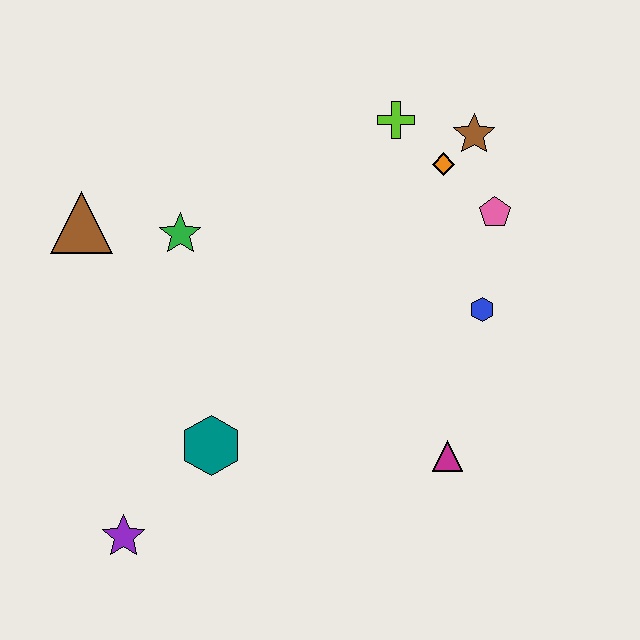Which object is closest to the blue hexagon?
The pink pentagon is closest to the blue hexagon.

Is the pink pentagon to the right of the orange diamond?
Yes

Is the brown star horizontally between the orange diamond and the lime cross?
No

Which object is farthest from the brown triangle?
The magenta triangle is farthest from the brown triangle.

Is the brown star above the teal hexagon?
Yes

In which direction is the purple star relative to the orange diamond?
The purple star is below the orange diamond.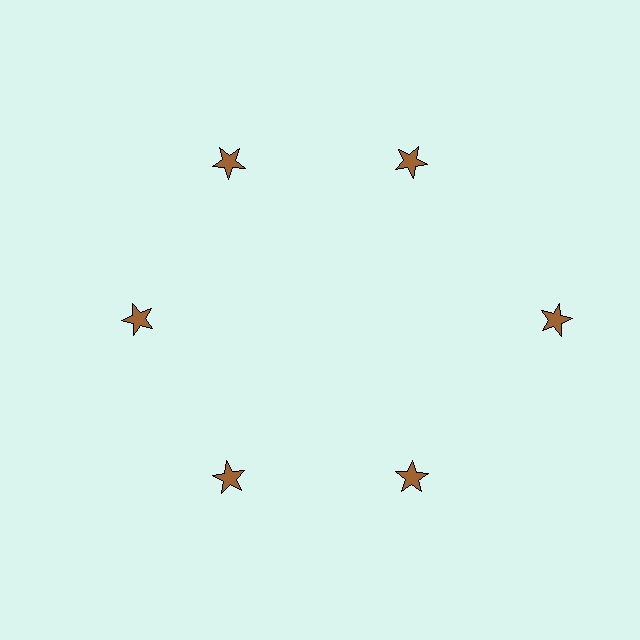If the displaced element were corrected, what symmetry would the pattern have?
It would have 6-fold rotational symmetry — the pattern would map onto itself every 60 degrees.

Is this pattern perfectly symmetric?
No. The 6 brown stars are arranged in a ring, but one element near the 3 o'clock position is pushed outward from the center, breaking the 6-fold rotational symmetry.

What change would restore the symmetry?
The symmetry would be restored by moving it inward, back onto the ring so that all 6 stars sit at equal angles and equal distance from the center.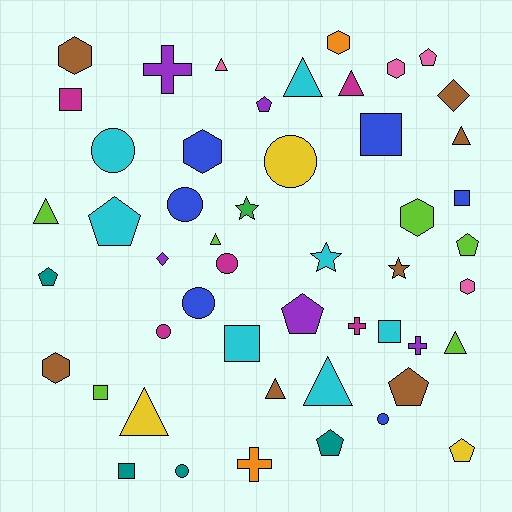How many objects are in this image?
There are 50 objects.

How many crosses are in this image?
There are 4 crosses.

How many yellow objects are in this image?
There are 3 yellow objects.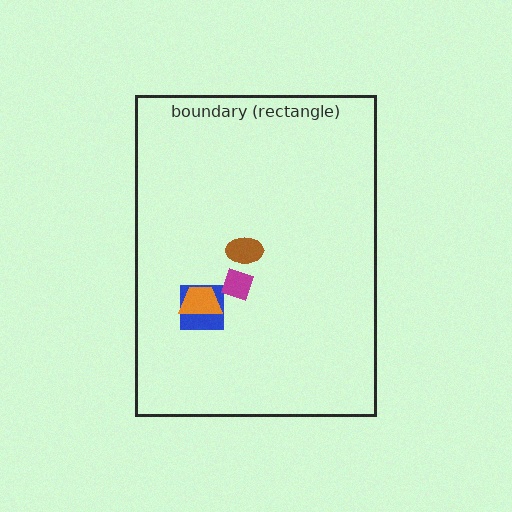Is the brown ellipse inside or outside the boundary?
Inside.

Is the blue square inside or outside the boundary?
Inside.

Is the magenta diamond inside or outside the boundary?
Inside.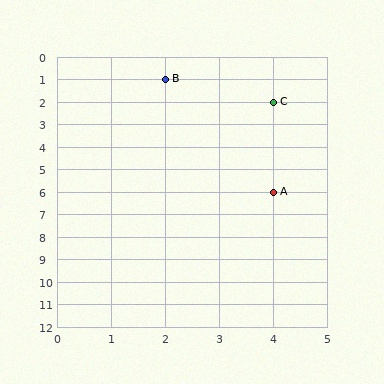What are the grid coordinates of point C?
Point C is at grid coordinates (4, 2).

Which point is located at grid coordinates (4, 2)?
Point C is at (4, 2).